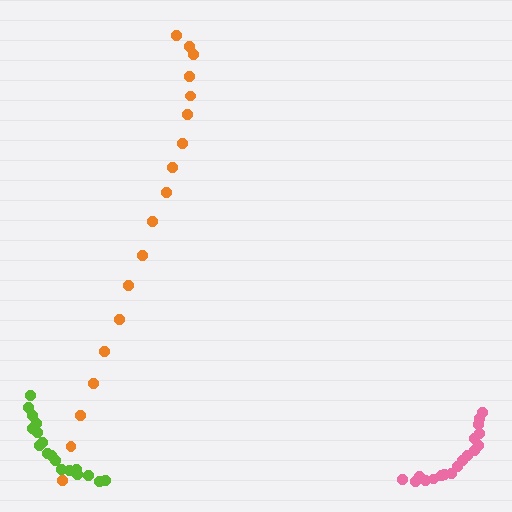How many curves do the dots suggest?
There are 3 distinct paths.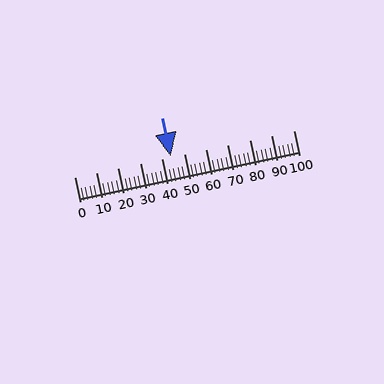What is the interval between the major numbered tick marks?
The major tick marks are spaced 10 units apart.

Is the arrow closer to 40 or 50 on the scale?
The arrow is closer to 40.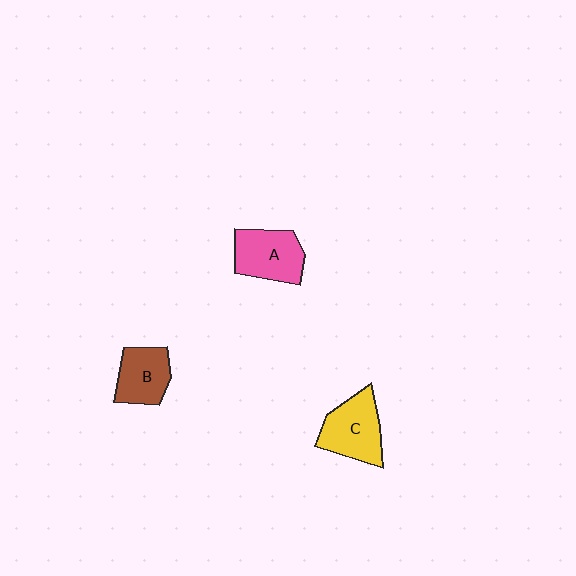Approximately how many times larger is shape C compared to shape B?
Approximately 1.2 times.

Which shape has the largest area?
Shape C (yellow).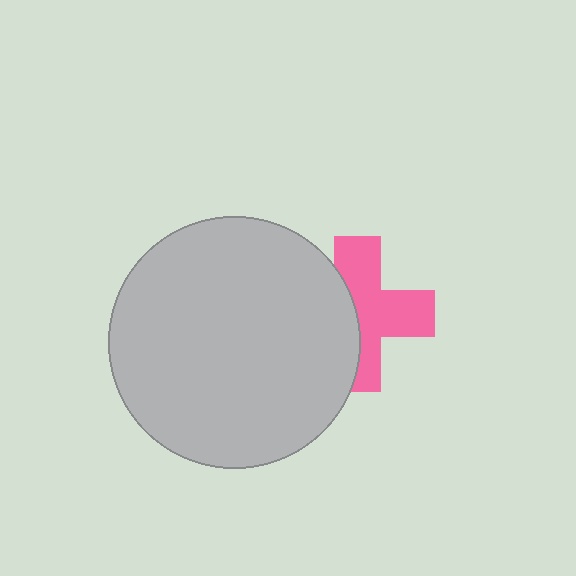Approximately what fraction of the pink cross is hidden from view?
Roughly 41% of the pink cross is hidden behind the light gray circle.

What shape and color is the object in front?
The object in front is a light gray circle.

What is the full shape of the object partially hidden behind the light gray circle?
The partially hidden object is a pink cross.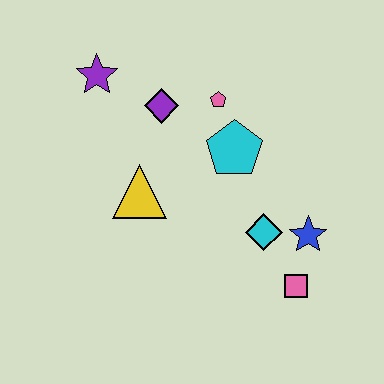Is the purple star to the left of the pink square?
Yes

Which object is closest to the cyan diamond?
The blue star is closest to the cyan diamond.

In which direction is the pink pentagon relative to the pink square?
The pink pentagon is above the pink square.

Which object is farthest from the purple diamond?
The pink square is farthest from the purple diamond.